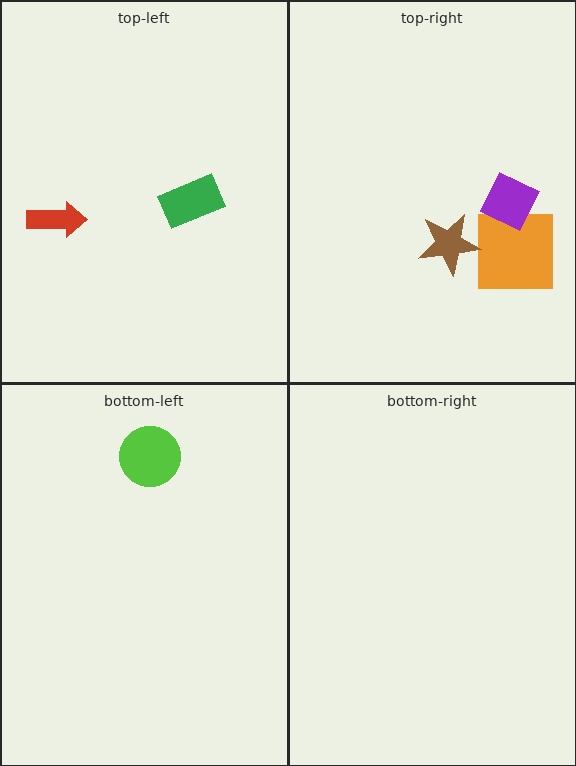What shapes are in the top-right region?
The orange square, the purple diamond, the brown star.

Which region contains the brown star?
The top-right region.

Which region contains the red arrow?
The top-left region.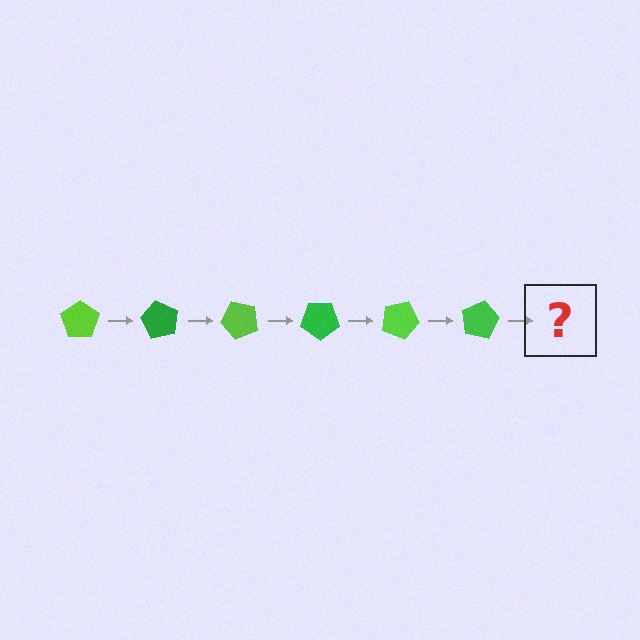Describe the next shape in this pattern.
It should be a lime pentagon, rotated 360 degrees from the start.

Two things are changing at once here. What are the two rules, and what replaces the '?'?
The two rules are that it rotates 60 degrees each step and the color cycles through lime and green. The '?' should be a lime pentagon, rotated 360 degrees from the start.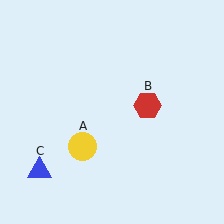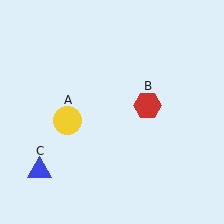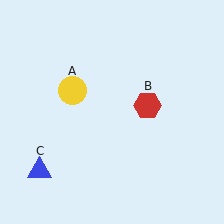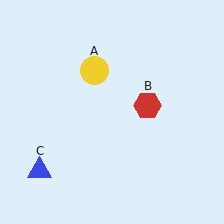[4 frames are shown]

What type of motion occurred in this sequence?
The yellow circle (object A) rotated clockwise around the center of the scene.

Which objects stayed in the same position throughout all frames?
Red hexagon (object B) and blue triangle (object C) remained stationary.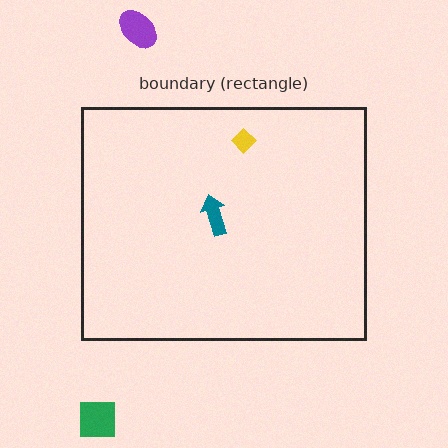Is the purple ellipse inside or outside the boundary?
Outside.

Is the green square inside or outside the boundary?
Outside.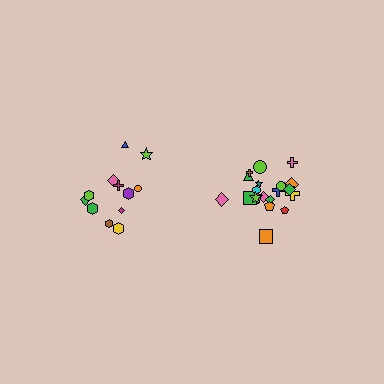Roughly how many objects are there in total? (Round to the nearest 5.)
Roughly 35 objects in total.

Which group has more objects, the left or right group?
The right group.